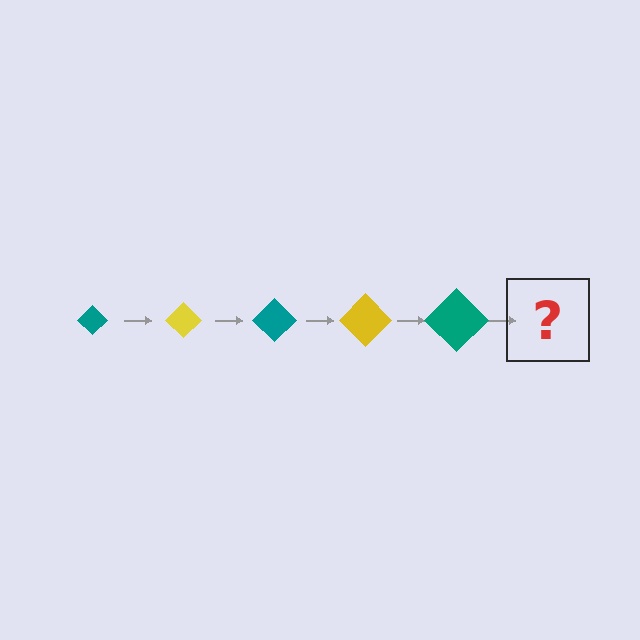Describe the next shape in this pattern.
It should be a yellow diamond, larger than the previous one.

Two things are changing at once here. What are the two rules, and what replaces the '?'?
The two rules are that the diamond grows larger each step and the color cycles through teal and yellow. The '?' should be a yellow diamond, larger than the previous one.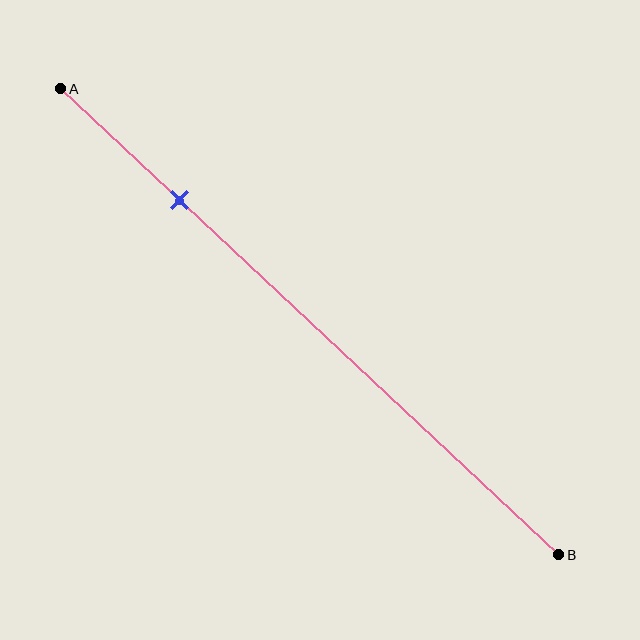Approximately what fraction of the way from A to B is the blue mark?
The blue mark is approximately 25% of the way from A to B.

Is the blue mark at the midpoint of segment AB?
No, the mark is at about 25% from A, not at the 50% midpoint.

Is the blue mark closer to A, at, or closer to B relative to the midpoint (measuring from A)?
The blue mark is closer to point A than the midpoint of segment AB.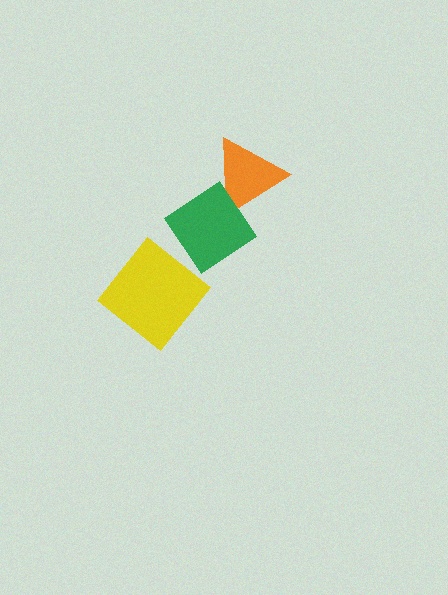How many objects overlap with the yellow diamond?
0 objects overlap with the yellow diamond.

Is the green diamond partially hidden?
No, no other shape covers it.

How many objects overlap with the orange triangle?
1 object overlaps with the orange triangle.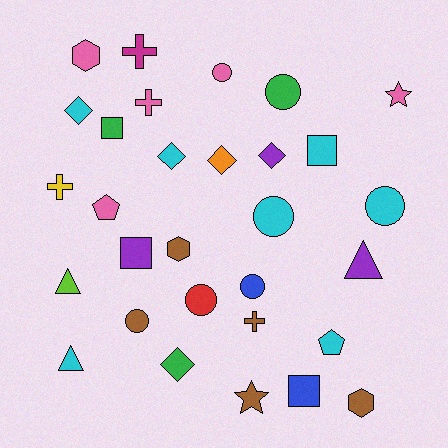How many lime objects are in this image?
There is 1 lime object.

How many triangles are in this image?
There are 3 triangles.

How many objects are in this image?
There are 30 objects.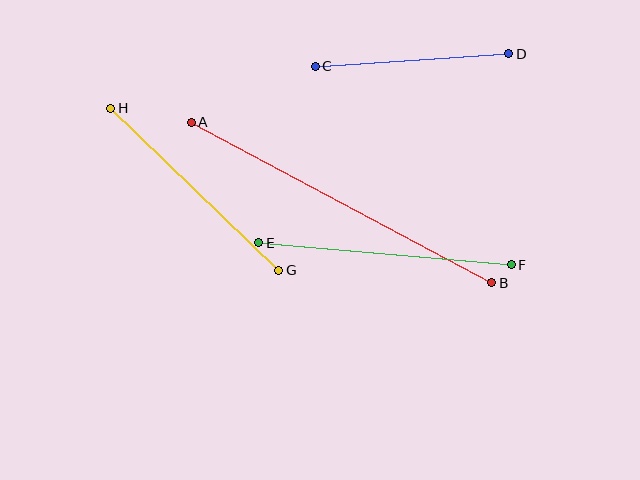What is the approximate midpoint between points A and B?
The midpoint is at approximately (342, 202) pixels.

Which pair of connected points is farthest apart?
Points A and B are farthest apart.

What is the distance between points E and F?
The distance is approximately 253 pixels.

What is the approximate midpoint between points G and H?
The midpoint is at approximately (195, 189) pixels.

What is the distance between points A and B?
The distance is approximately 341 pixels.